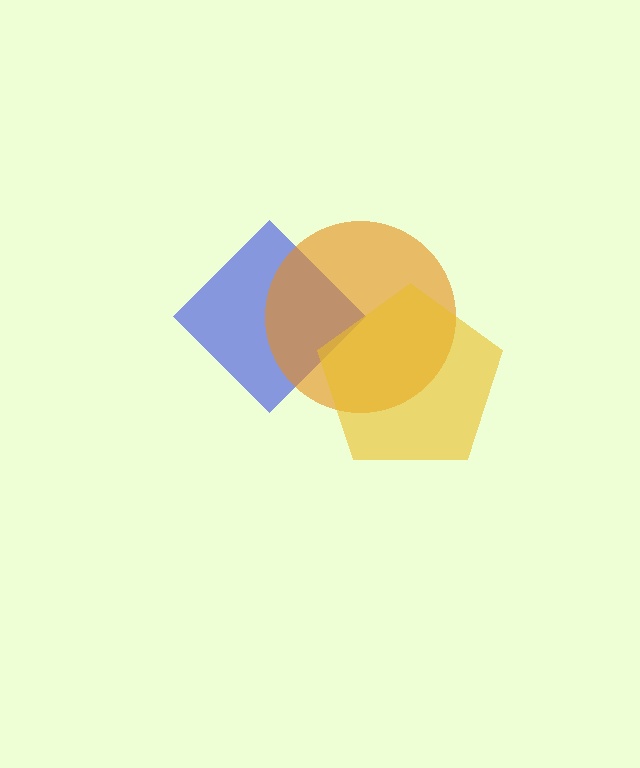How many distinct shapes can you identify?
There are 3 distinct shapes: a blue diamond, an orange circle, a yellow pentagon.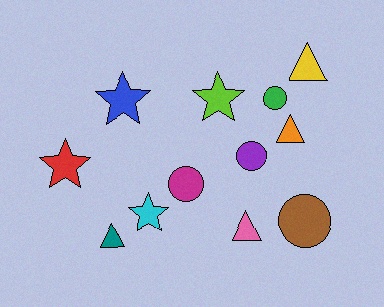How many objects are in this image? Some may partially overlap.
There are 12 objects.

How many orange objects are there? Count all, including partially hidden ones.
There is 1 orange object.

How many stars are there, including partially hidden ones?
There are 4 stars.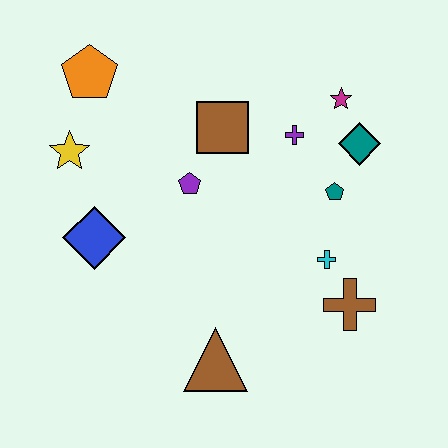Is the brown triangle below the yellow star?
Yes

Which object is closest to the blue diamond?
The yellow star is closest to the blue diamond.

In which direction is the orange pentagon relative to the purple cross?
The orange pentagon is to the left of the purple cross.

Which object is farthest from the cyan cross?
The orange pentagon is farthest from the cyan cross.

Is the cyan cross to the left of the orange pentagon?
No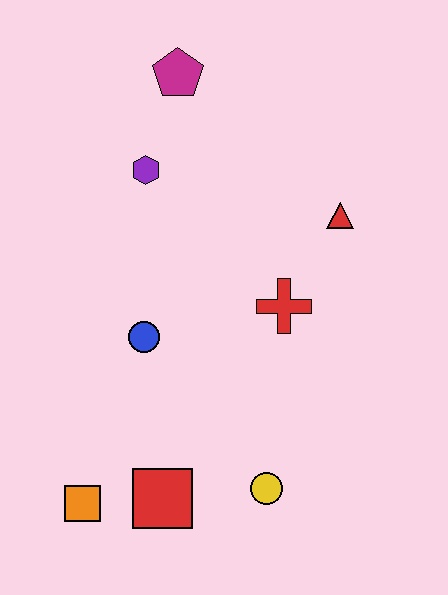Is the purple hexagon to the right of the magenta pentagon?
No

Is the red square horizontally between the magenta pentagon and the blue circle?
Yes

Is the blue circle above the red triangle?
No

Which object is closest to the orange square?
The red square is closest to the orange square.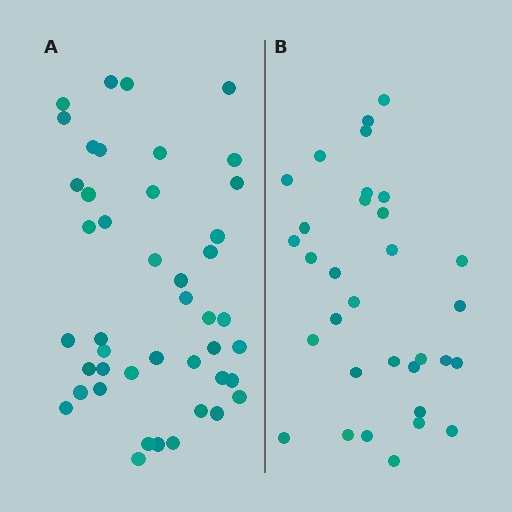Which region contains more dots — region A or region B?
Region A (the left region) has more dots.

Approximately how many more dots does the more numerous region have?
Region A has roughly 12 or so more dots than region B.